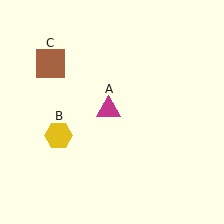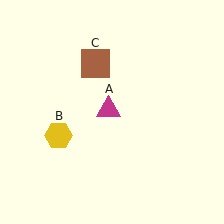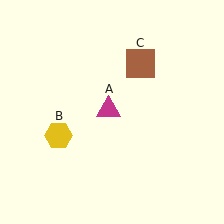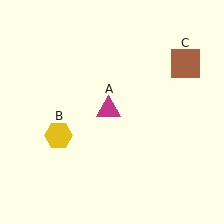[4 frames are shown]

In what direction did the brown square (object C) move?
The brown square (object C) moved right.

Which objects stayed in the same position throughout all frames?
Magenta triangle (object A) and yellow hexagon (object B) remained stationary.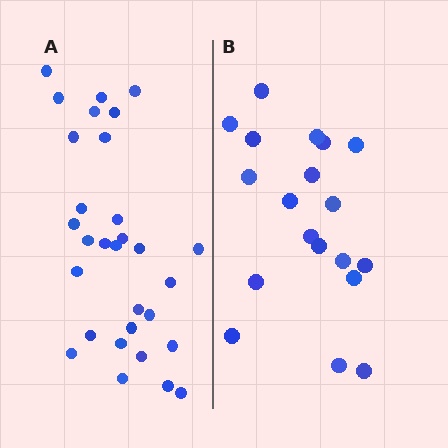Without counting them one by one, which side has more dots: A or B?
Region A (the left region) has more dots.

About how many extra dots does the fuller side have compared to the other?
Region A has roughly 12 or so more dots than region B.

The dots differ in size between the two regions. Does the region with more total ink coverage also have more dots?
No. Region B has more total ink coverage because its dots are larger, but region A actually contains more individual dots. Total area can be misleading — the number of items is what matters here.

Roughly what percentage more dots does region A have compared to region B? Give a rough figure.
About 60% more.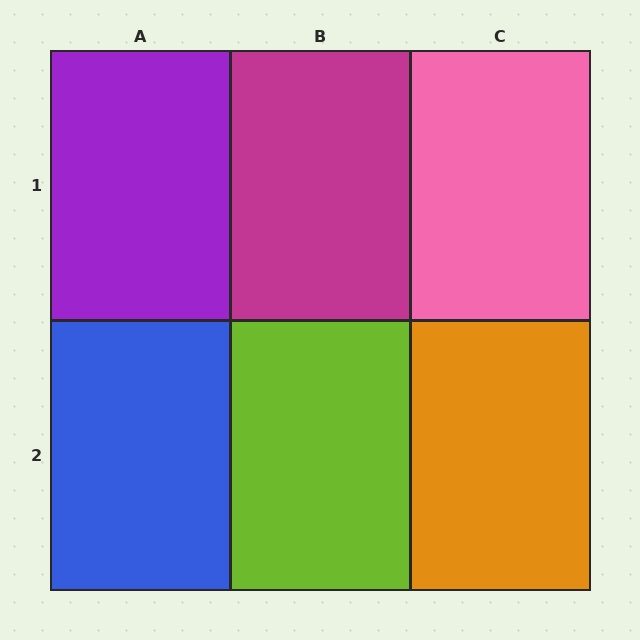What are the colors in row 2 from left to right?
Blue, lime, orange.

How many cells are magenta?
1 cell is magenta.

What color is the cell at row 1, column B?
Magenta.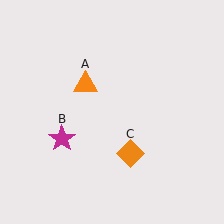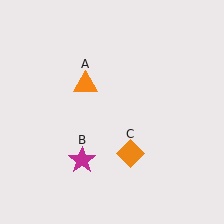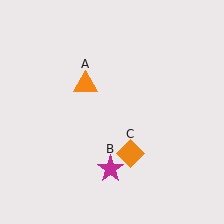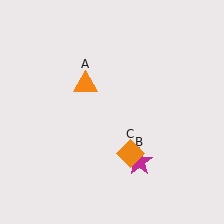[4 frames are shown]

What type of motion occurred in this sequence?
The magenta star (object B) rotated counterclockwise around the center of the scene.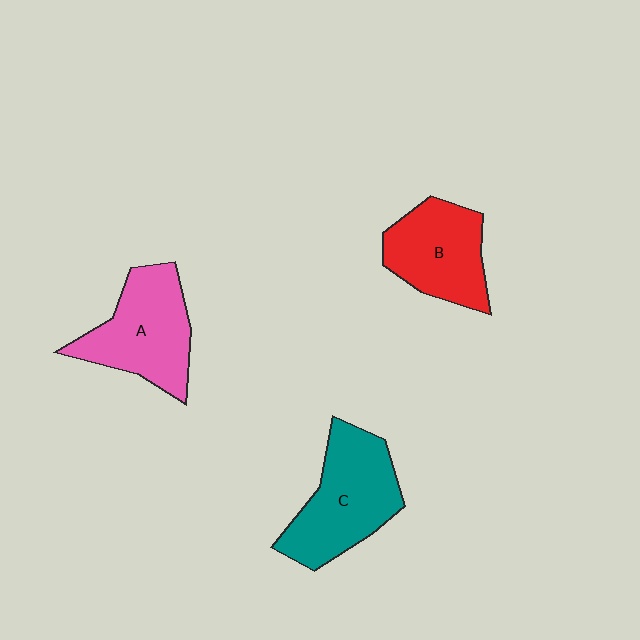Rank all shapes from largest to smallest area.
From largest to smallest: C (teal), A (pink), B (red).